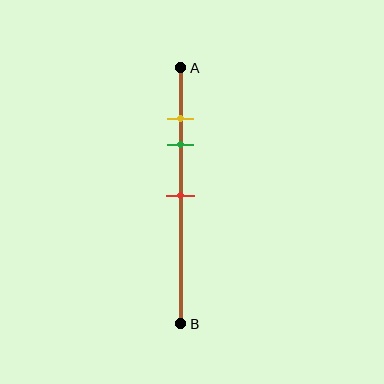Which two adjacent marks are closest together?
The yellow and green marks are the closest adjacent pair.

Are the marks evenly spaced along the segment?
No, the marks are not evenly spaced.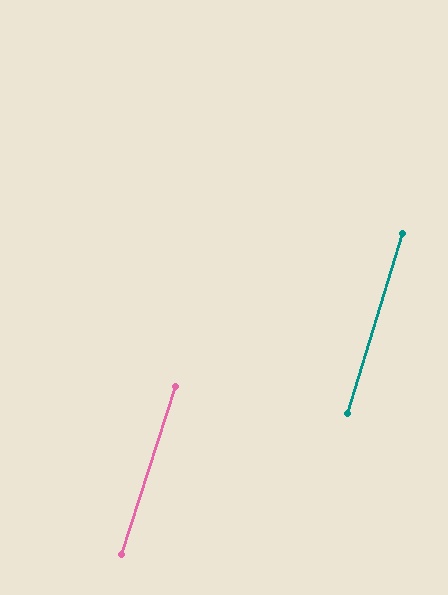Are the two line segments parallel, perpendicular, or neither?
Parallel — their directions differ by only 0.5°.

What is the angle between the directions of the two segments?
Approximately 1 degree.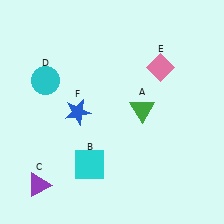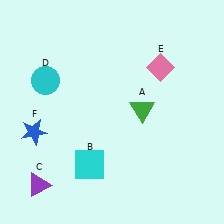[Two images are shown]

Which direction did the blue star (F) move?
The blue star (F) moved left.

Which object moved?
The blue star (F) moved left.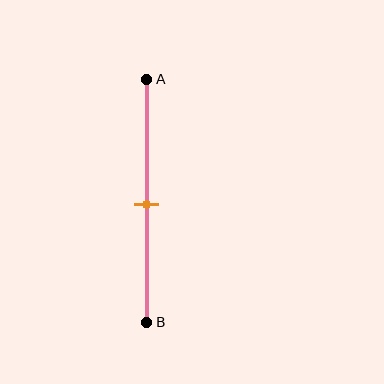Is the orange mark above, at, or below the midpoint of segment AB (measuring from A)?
The orange mark is approximately at the midpoint of segment AB.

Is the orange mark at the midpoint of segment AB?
Yes, the mark is approximately at the midpoint.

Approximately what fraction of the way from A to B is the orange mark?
The orange mark is approximately 50% of the way from A to B.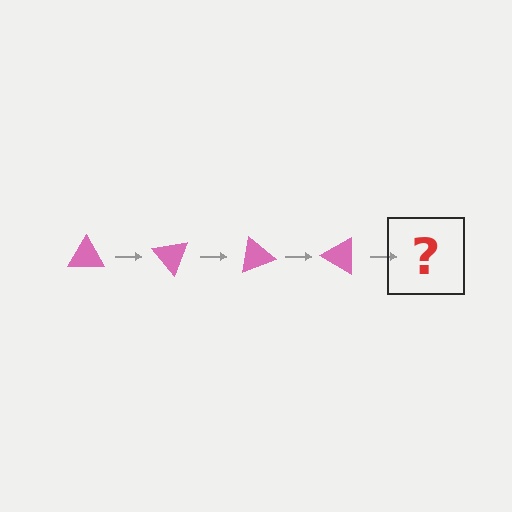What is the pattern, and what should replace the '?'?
The pattern is that the triangle rotates 50 degrees each step. The '?' should be a pink triangle rotated 200 degrees.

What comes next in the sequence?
The next element should be a pink triangle rotated 200 degrees.